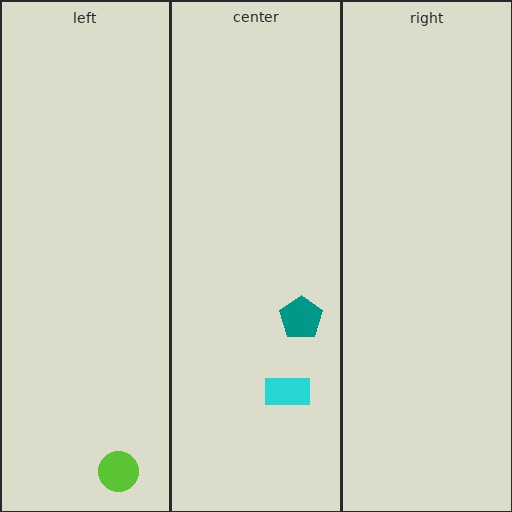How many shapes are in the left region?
1.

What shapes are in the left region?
The lime circle.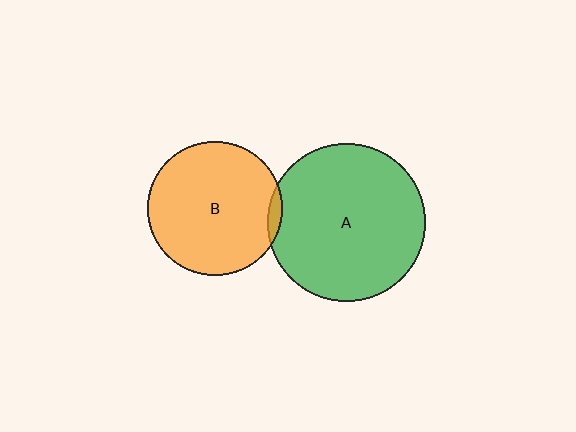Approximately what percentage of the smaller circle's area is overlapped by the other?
Approximately 5%.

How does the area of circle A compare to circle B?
Approximately 1.4 times.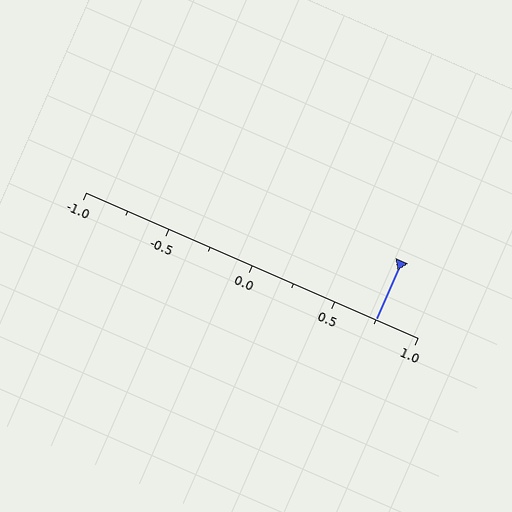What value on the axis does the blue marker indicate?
The marker indicates approximately 0.75.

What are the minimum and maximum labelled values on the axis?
The axis runs from -1.0 to 1.0.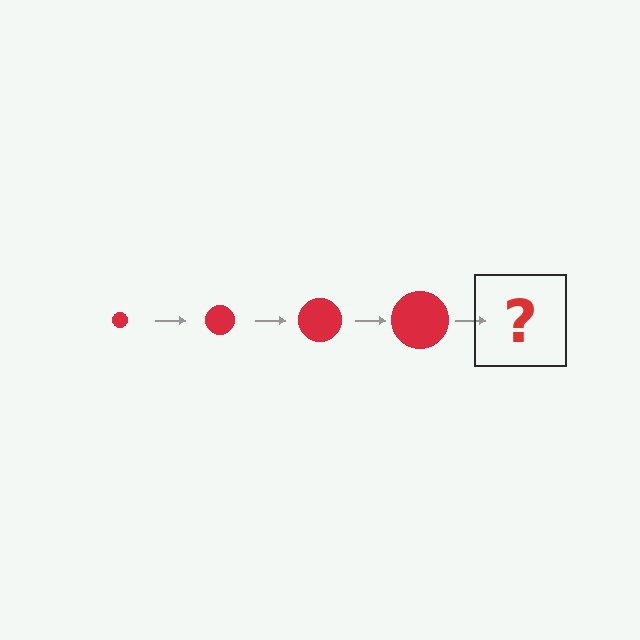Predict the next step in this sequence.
The next step is a red circle, larger than the previous one.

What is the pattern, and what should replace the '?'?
The pattern is that the circle gets progressively larger each step. The '?' should be a red circle, larger than the previous one.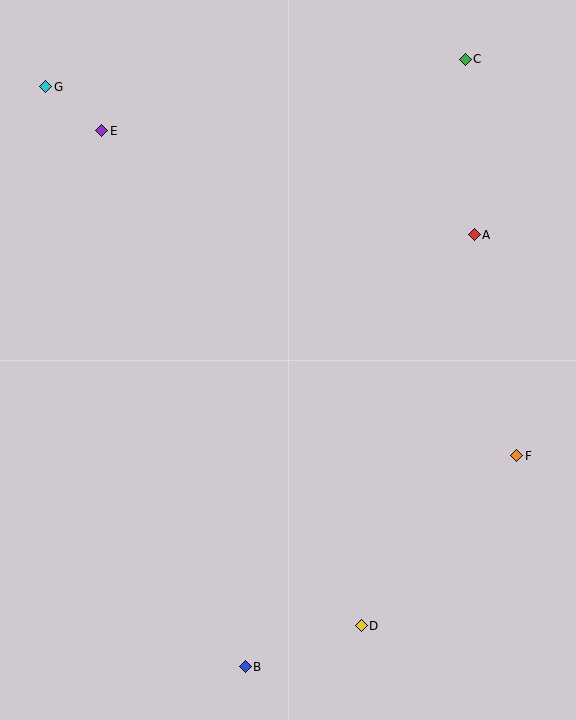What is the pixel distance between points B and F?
The distance between B and F is 344 pixels.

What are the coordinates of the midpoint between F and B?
The midpoint between F and B is at (381, 561).